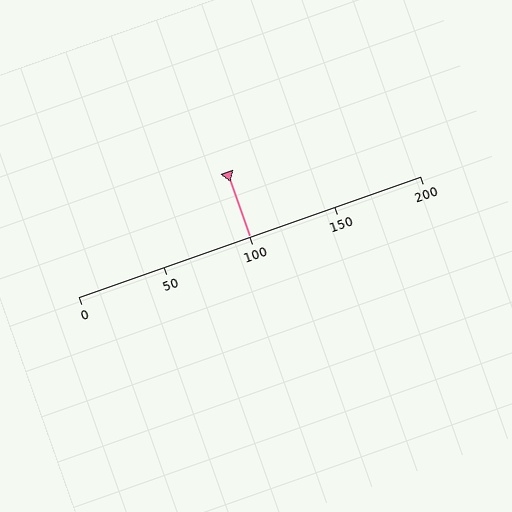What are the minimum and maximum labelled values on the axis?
The axis runs from 0 to 200.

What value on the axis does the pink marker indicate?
The marker indicates approximately 100.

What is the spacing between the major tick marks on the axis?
The major ticks are spaced 50 apart.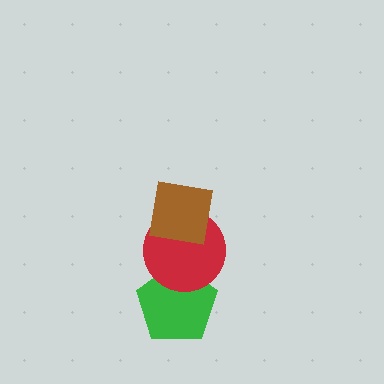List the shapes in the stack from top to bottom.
From top to bottom: the brown square, the red circle, the green pentagon.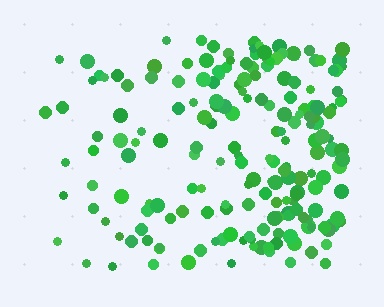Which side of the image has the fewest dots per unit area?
The left.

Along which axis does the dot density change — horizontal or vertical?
Horizontal.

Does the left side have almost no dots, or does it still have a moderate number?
Still a moderate number, just noticeably fewer than the right.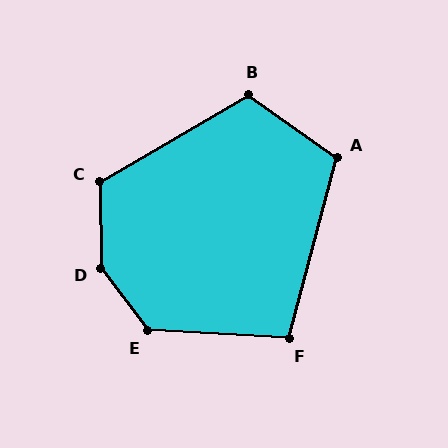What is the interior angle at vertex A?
Approximately 110 degrees (obtuse).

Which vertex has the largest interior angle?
D, at approximately 143 degrees.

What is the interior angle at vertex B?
Approximately 115 degrees (obtuse).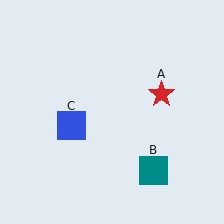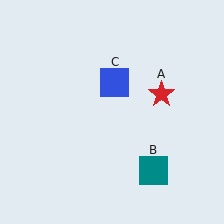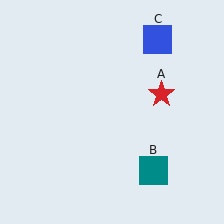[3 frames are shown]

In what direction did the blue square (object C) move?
The blue square (object C) moved up and to the right.